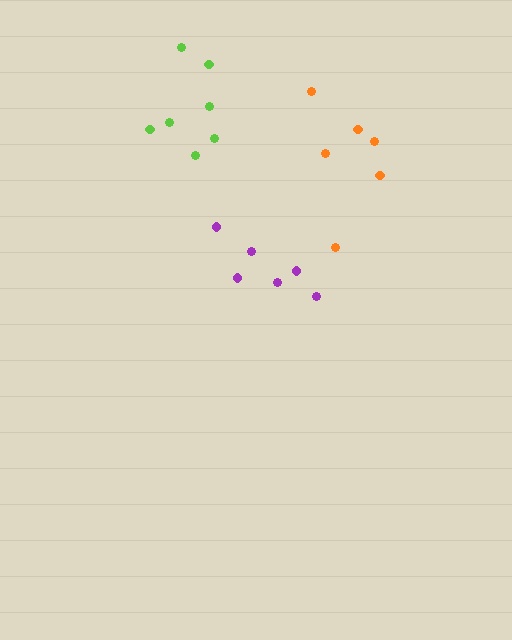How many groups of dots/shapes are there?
There are 3 groups.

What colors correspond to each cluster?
The clusters are colored: lime, purple, orange.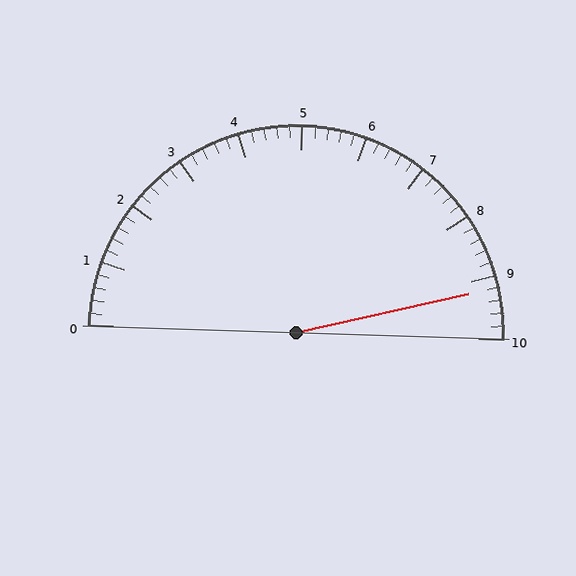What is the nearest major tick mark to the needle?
The nearest major tick mark is 9.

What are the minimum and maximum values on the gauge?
The gauge ranges from 0 to 10.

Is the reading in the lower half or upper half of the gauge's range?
The reading is in the upper half of the range (0 to 10).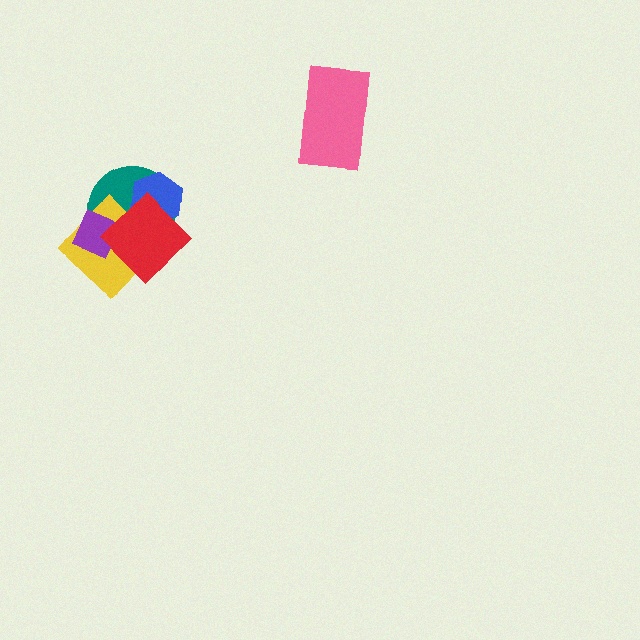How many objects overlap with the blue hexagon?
2 objects overlap with the blue hexagon.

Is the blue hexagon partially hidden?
Yes, it is partially covered by another shape.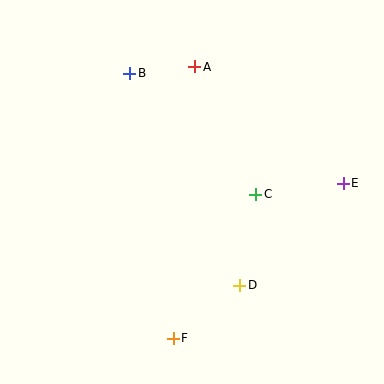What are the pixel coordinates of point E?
Point E is at (343, 183).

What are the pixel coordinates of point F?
Point F is at (173, 338).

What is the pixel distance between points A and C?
The distance between A and C is 141 pixels.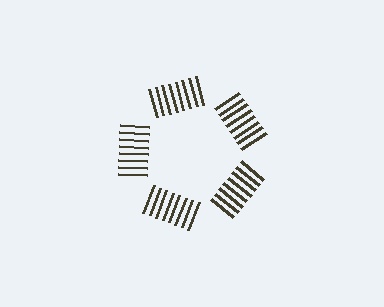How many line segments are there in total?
40 — 8 along each of the 5 edges.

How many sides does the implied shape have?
5 sides — the line-ends trace a pentagon.